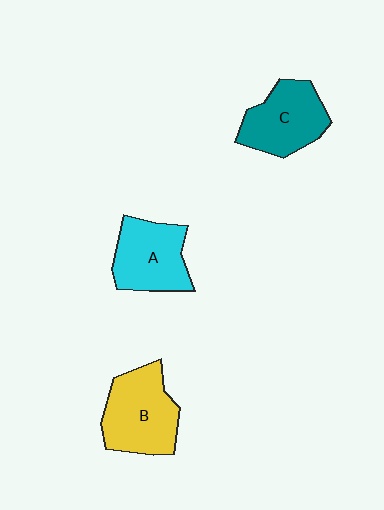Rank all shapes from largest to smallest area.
From largest to smallest: B (yellow), A (cyan), C (teal).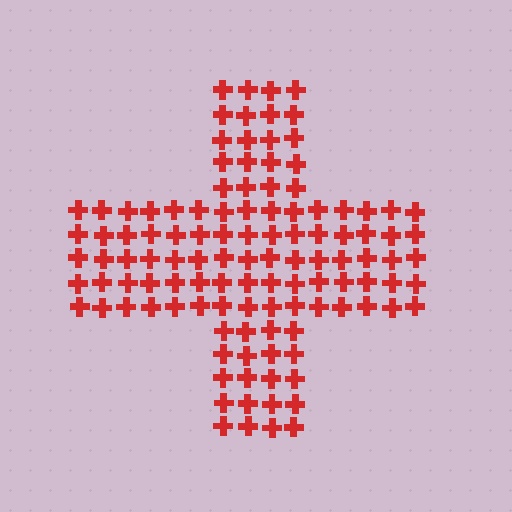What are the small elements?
The small elements are crosses.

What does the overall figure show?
The overall figure shows a cross.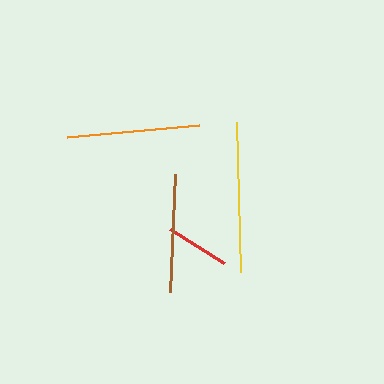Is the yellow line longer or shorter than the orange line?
The yellow line is longer than the orange line.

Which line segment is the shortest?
The red line is the shortest at approximately 63 pixels.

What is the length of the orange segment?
The orange segment is approximately 132 pixels long.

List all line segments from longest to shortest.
From longest to shortest: yellow, orange, brown, red.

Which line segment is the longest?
The yellow line is the longest at approximately 151 pixels.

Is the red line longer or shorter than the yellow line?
The yellow line is longer than the red line.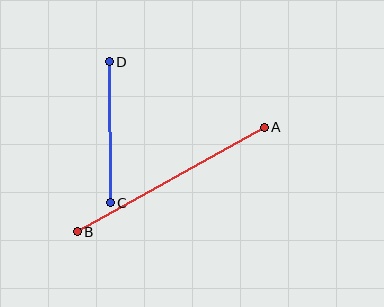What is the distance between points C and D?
The distance is approximately 141 pixels.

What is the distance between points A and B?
The distance is approximately 215 pixels.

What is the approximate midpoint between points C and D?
The midpoint is at approximately (110, 132) pixels.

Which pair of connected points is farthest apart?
Points A and B are farthest apart.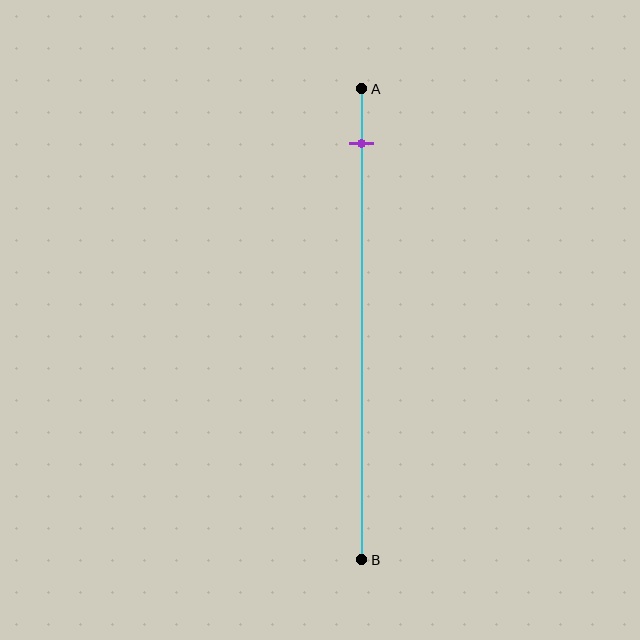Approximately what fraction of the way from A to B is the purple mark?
The purple mark is approximately 10% of the way from A to B.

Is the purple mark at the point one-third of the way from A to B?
No, the mark is at about 10% from A, not at the 33% one-third point.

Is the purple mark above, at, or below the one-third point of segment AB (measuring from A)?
The purple mark is above the one-third point of segment AB.